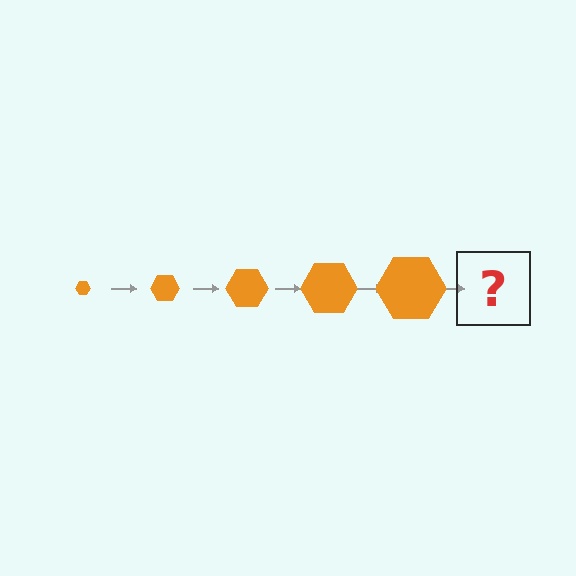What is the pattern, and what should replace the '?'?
The pattern is that the hexagon gets progressively larger each step. The '?' should be an orange hexagon, larger than the previous one.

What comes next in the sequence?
The next element should be an orange hexagon, larger than the previous one.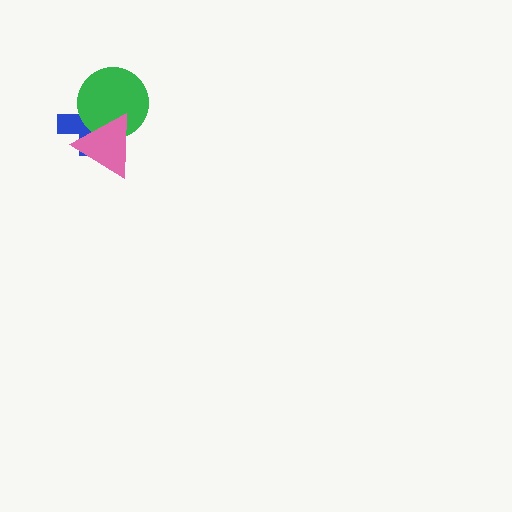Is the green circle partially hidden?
Yes, it is partially covered by another shape.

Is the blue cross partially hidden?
Yes, it is partially covered by another shape.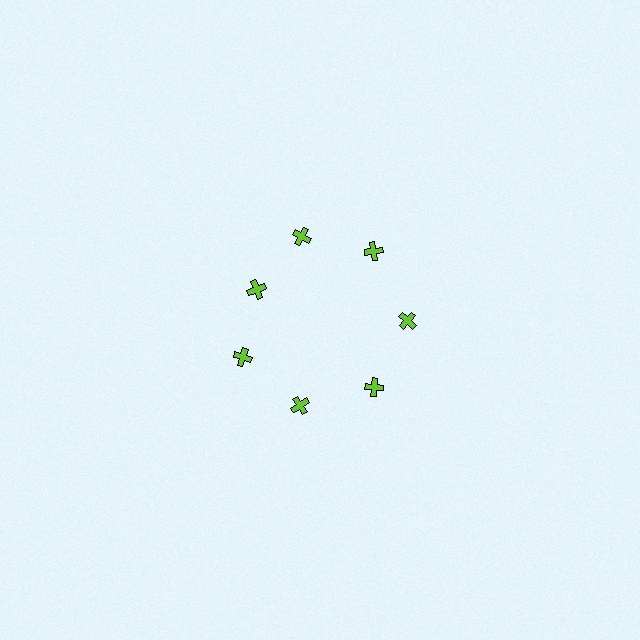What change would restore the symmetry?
The symmetry would be restored by moving it outward, back onto the ring so that all 7 crosses sit at equal angles and equal distance from the center.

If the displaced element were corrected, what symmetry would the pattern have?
It would have 7-fold rotational symmetry — the pattern would map onto itself every 51 degrees.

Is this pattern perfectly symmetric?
No. The 7 lime crosses are arranged in a ring, but one element near the 10 o'clock position is pulled inward toward the center, breaking the 7-fold rotational symmetry.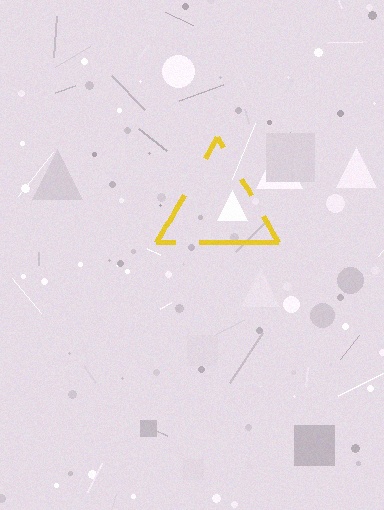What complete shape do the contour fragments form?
The contour fragments form a triangle.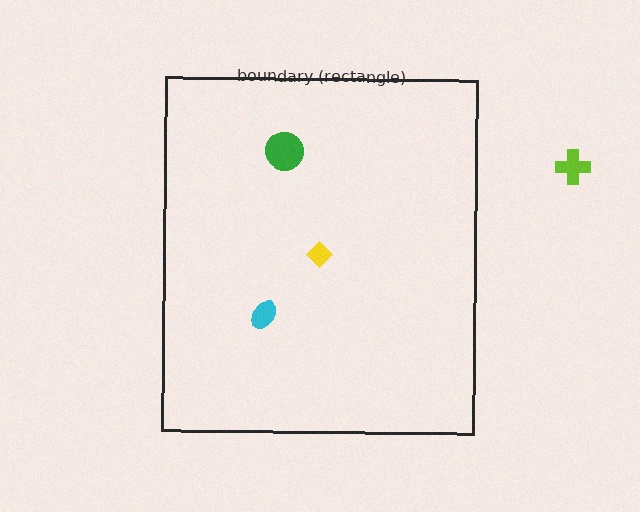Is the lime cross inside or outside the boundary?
Outside.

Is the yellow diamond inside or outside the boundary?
Inside.